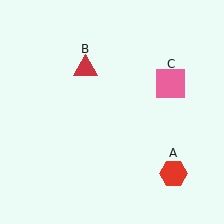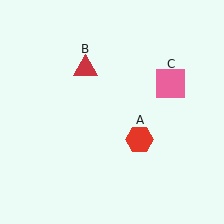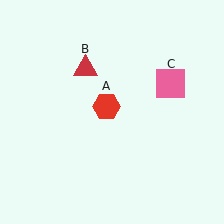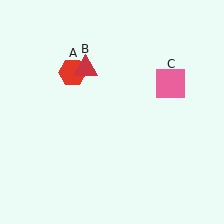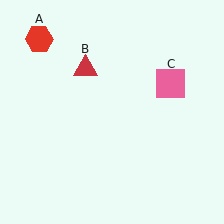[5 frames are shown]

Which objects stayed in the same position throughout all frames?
Red triangle (object B) and pink square (object C) remained stationary.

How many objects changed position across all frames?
1 object changed position: red hexagon (object A).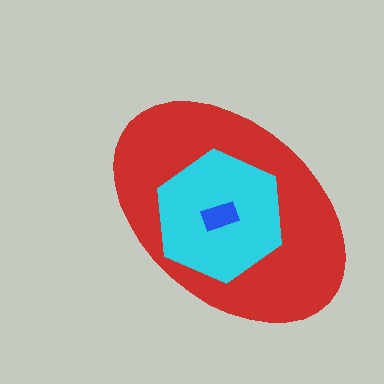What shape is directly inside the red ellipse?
The cyan hexagon.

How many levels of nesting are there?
3.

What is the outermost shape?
The red ellipse.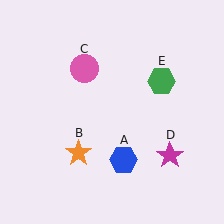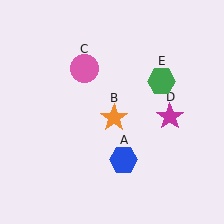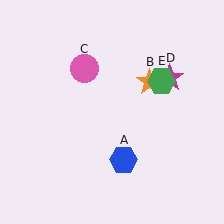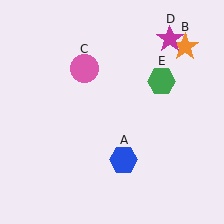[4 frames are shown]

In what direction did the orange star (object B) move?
The orange star (object B) moved up and to the right.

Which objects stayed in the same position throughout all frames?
Blue hexagon (object A) and pink circle (object C) and green hexagon (object E) remained stationary.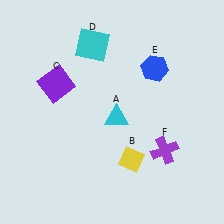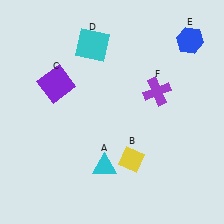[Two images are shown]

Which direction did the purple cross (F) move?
The purple cross (F) moved up.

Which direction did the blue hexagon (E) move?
The blue hexagon (E) moved right.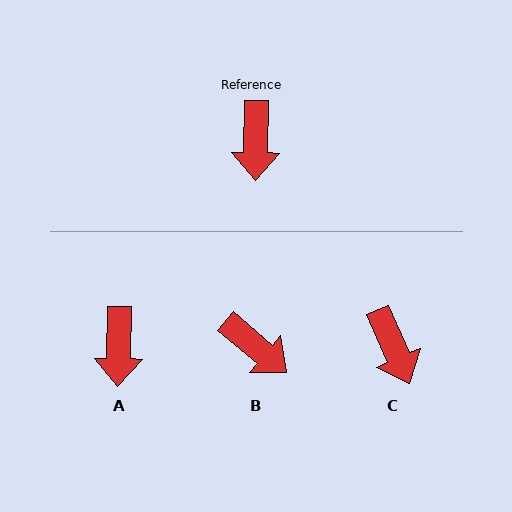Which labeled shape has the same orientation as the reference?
A.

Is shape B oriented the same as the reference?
No, it is off by about 51 degrees.